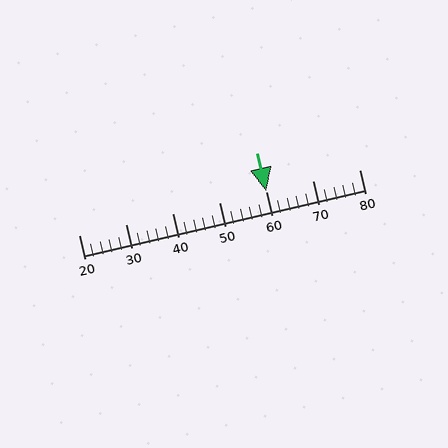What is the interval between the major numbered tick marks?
The major tick marks are spaced 10 units apart.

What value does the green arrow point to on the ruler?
The green arrow points to approximately 60.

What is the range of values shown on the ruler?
The ruler shows values from 20 to 80.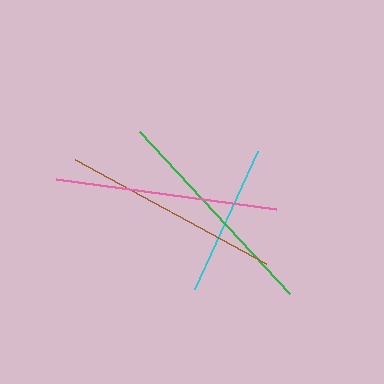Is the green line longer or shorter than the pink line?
The pink line is longer than the green line.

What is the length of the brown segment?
The brown segment is approximately 217 pixels long.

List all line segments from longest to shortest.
From longest to shortest: pink, green, brown, cyan.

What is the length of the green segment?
The green segment is approximately 221 pixels long.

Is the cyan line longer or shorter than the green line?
The green line is longer than the cyan line.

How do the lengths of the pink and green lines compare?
The pink and green lines are approximately the same length.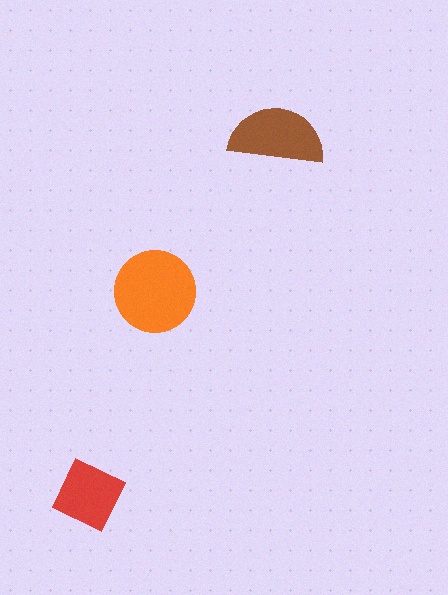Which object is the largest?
The orange circle.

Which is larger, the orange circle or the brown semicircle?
The orange circle.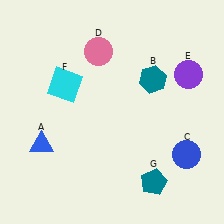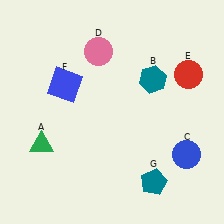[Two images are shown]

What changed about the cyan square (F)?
In Image 1, F is cyan. In Image 2, it changed to blue.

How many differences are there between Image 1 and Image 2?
There are 3 differences between the two images.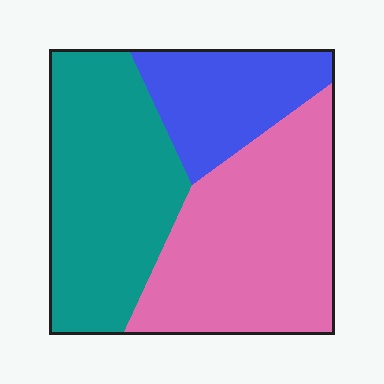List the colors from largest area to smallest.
From largest to smallest: pink, teal, blue.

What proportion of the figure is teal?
Teal takes up about three eighths (3/8) of the figure.